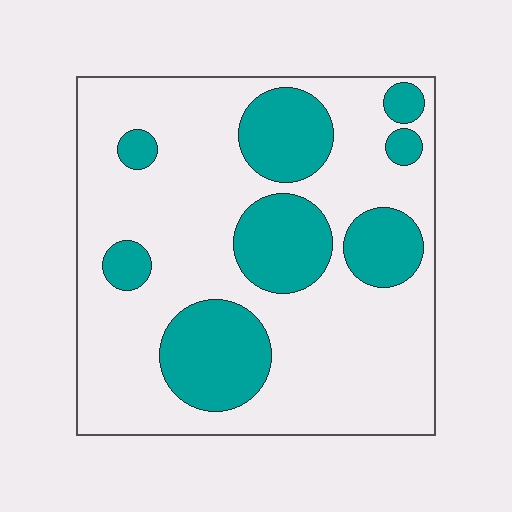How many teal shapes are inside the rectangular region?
8.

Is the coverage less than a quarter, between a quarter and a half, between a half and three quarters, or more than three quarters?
Between a quarter and a half.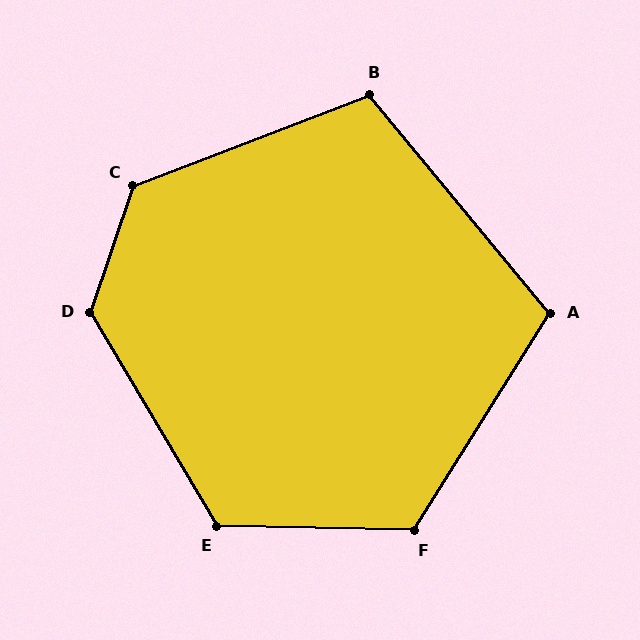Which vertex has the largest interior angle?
D, at approximately 130 degrees.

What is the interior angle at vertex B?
Approximately 109 degrees (obtuse).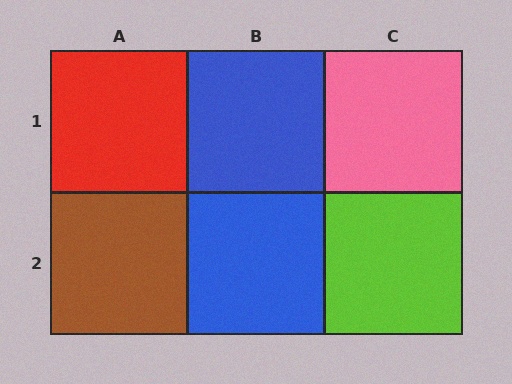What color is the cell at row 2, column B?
Blue.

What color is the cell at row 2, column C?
Lime.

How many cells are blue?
2 cells are blue.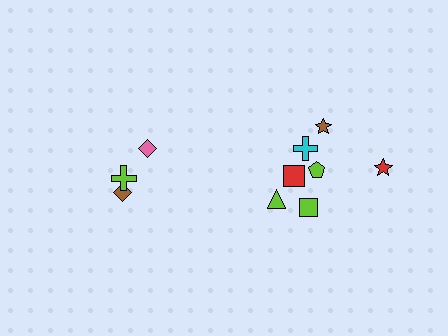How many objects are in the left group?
There are 3 objects.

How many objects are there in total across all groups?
There are 10 objects.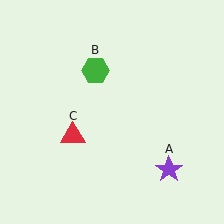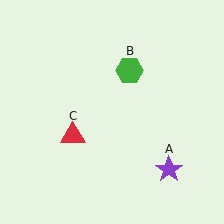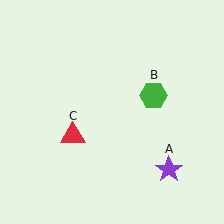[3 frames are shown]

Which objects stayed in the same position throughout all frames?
Purple star (object A) and red triangle (object C) remained stationary.